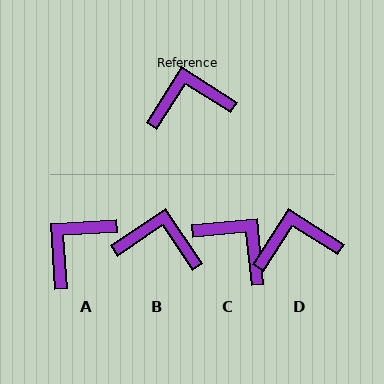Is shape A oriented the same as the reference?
No, it is off by about 36 degrees.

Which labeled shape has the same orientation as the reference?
D.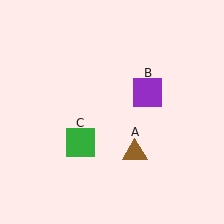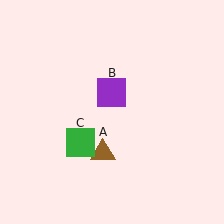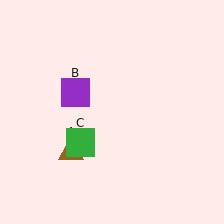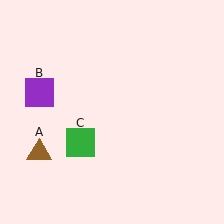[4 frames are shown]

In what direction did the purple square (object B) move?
The purple square (object B) moved left.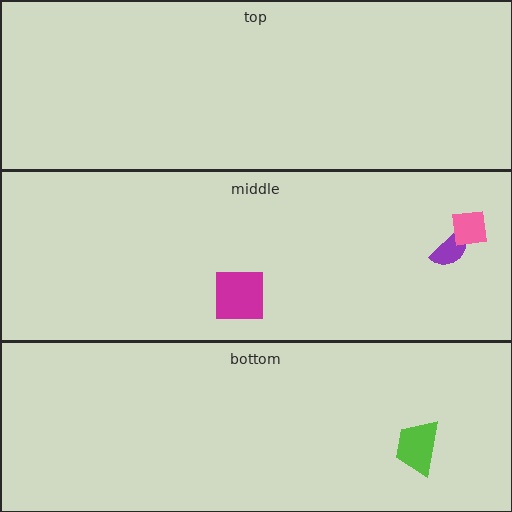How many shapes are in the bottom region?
1.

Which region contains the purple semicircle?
The middle region.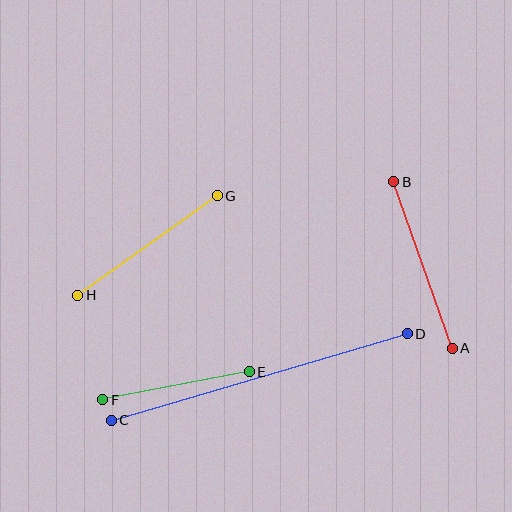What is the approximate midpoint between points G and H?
The midpoint is at approximately (148, 245) pixels.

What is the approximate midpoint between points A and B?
The midpoint is at approximately (423, 265) pixels.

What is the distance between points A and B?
The distance is approximately 176 pixels.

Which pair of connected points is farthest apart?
Points C and D are farthest apart.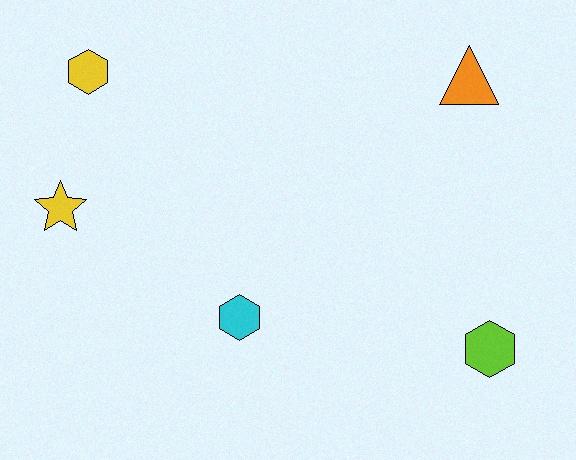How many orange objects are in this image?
There is 1 orange object.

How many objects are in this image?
There are 5 objects.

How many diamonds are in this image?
There are no diamonds.